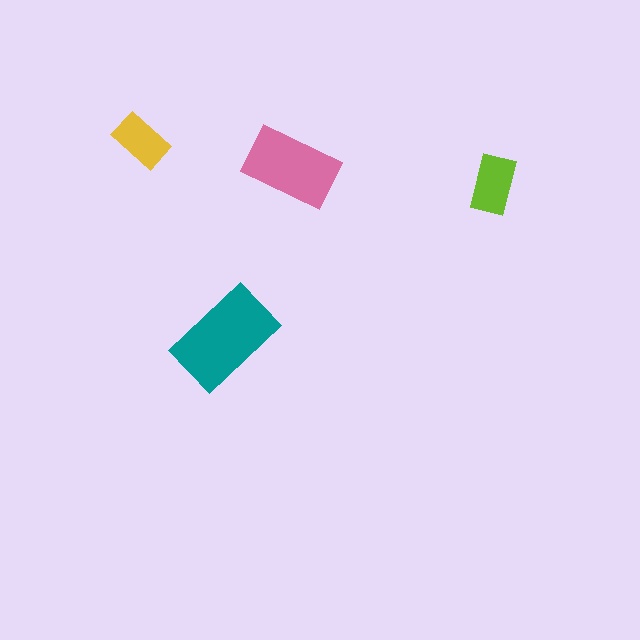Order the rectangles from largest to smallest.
the teal one, the pink one, the lime one, the yellow one.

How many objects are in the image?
There are 4 objects in the image.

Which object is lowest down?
The teal rectangle is bottommost.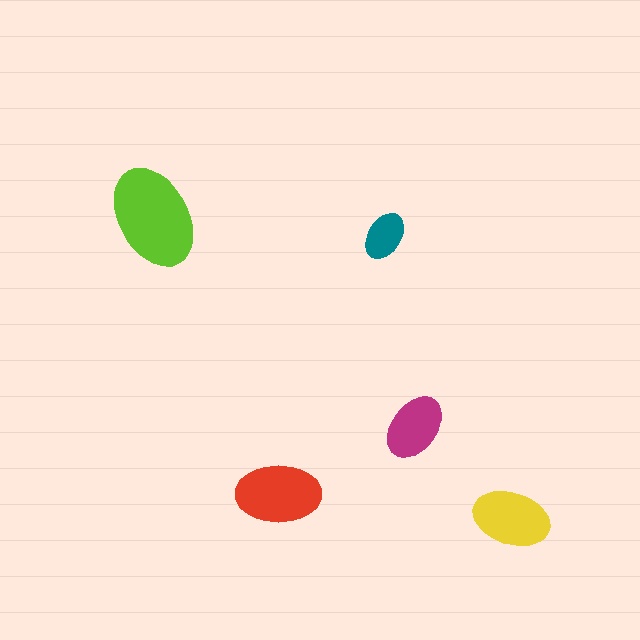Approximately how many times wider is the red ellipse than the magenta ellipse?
About 1.5 times wider.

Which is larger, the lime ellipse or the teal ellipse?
The lime one.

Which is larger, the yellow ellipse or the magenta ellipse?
The yellow one.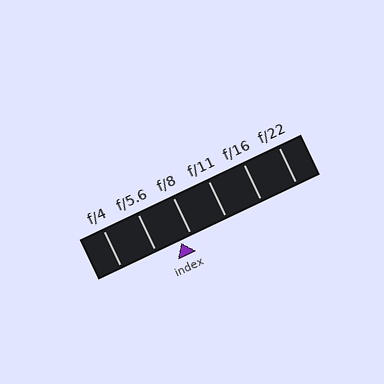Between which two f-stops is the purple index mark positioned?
The index mark is between f/5.6 and f/8.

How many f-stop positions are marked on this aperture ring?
There are 6 f-stop positions marked.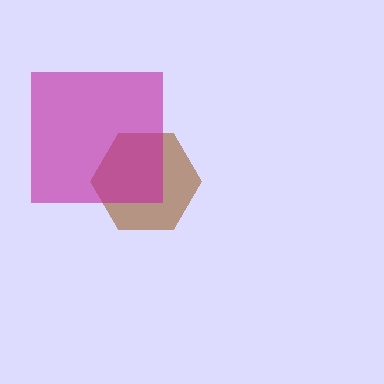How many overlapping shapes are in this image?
There are 2 overlapping shapes in the image.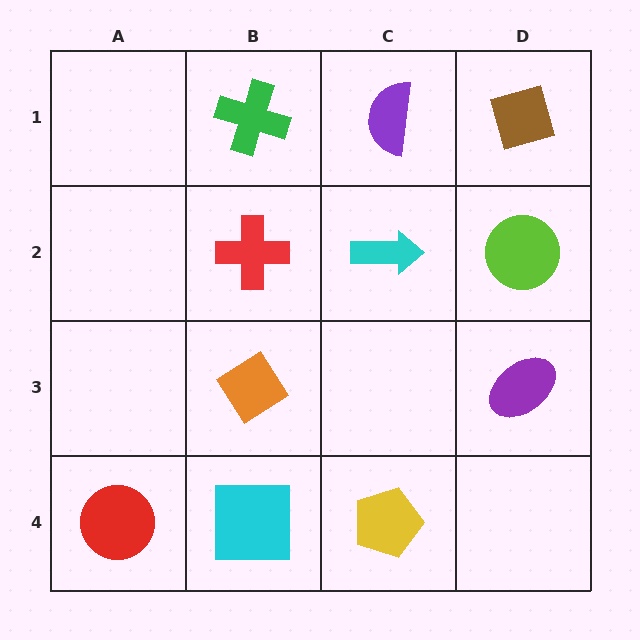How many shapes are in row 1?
3 shapes.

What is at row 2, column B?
A red cross.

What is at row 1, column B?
A green cross.